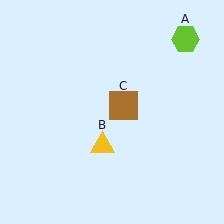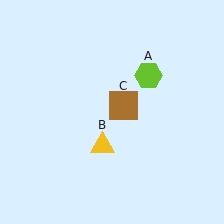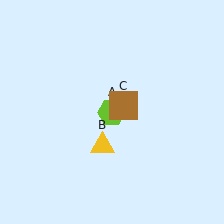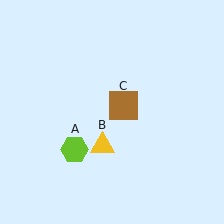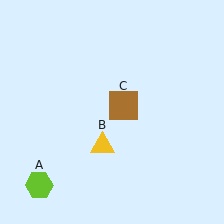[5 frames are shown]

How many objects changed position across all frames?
1 object changed position: lime hexagon (object A).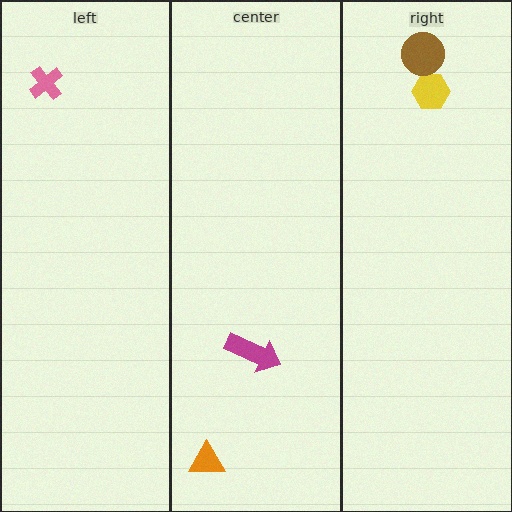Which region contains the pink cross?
The left region.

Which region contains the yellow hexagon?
The right region.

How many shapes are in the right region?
2.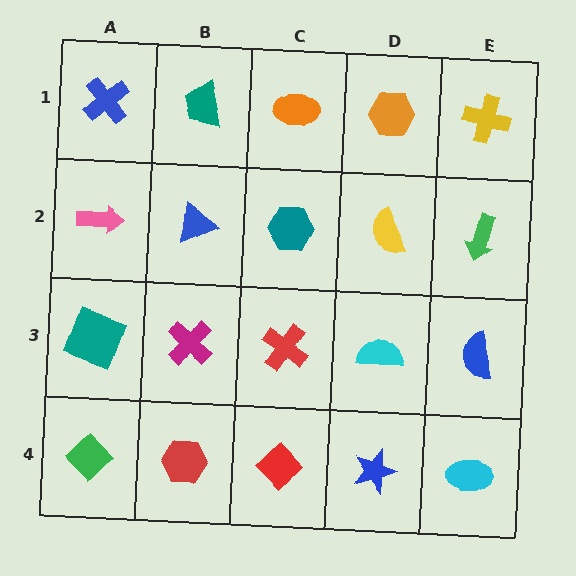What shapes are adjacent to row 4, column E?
A blue semicircle (row 3, column E), a blue star (row 4, column D).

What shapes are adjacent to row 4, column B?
A magenta cross (row 3, column B), a green diamond (row 4, column A), a red diamond (row 4, column C).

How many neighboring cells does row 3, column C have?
4.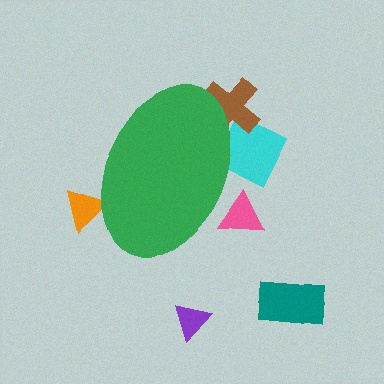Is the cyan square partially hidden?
Yes, the cyan square is partially hidden behind the green ellipse.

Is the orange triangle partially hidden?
Yes, the orange triangle is partially hidden behind the green ellipse.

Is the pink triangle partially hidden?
Yes, the pink triangle is partially hidden behind the green ellipse.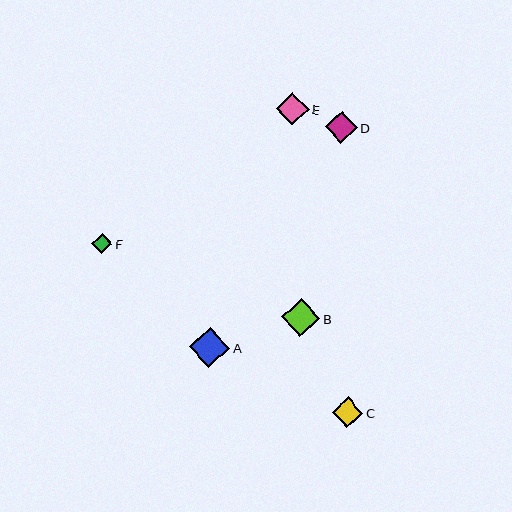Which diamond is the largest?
Diamond A is the largest with a size of approximately 40 pixels.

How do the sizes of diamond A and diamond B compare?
Diamond A and diamond B are approximately the same size.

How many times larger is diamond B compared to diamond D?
Diamond B is approximately 1.2 times the size of diamond D.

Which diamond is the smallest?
Diamond F is the smallest with a size of approximately 20 pixels.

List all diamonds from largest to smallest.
From largest to smallest: A, B, E, D, C, F.